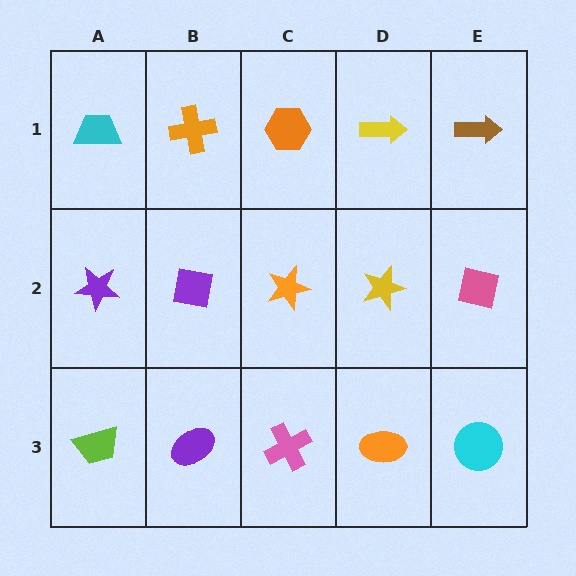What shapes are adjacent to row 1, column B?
A purple square (row 2, column B), a cyan trapezoid (row 1, column A), an orange hexagon (row 1, column C).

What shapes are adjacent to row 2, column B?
An orange cross (row 1, column B), a purple ellipse (row 3, column B), a purple star (row 2, column A), an orange star (row 2, column C).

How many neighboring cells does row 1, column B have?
3.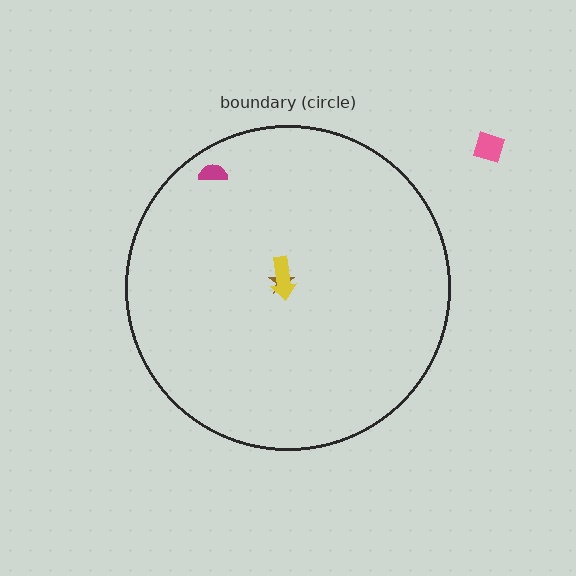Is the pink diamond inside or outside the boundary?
Outside.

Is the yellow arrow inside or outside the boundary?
Inside.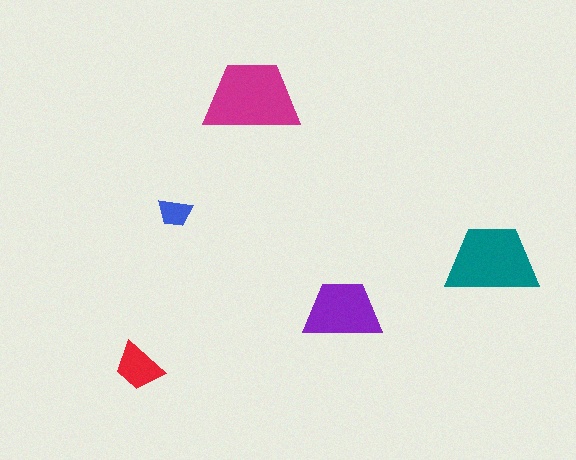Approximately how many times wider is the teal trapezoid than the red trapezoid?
About 2 times wider.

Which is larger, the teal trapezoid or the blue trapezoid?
The teal one.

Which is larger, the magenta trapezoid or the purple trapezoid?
The magenta one.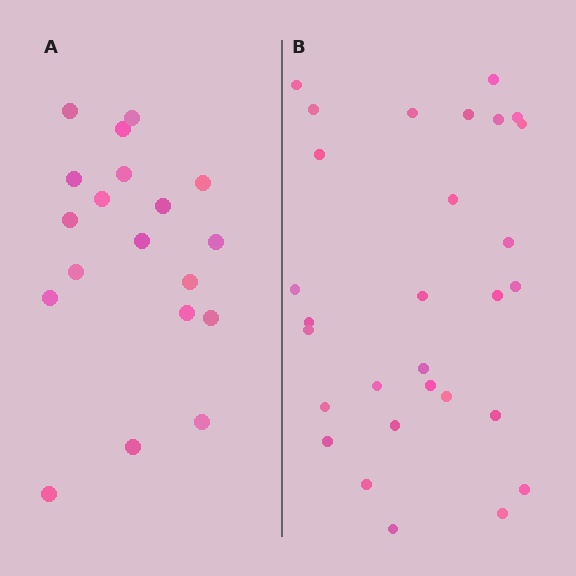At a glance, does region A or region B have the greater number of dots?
Region B (the right region) has more dots.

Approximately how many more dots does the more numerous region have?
Region B has roughly 10 or so more dots than region A.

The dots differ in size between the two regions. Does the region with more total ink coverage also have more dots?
No. Region A has more total ink coverage because its dots are larger, but region B actually contains more individual dots. Total area can be misleading — the number of items is what matters here.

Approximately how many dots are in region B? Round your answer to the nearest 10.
About 30 dots. (The exact count is 29, which rounds to 30.)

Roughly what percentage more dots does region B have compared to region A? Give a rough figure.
About 55% more.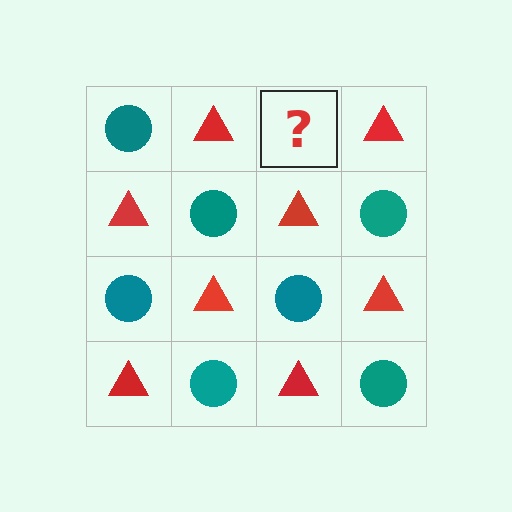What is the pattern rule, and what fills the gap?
The rule is that it alternates teal circle and red triangle in a checkerboard pattern. The gap should be filled with a teal circle.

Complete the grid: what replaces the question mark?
The question mark should be replaced with a teal circle.